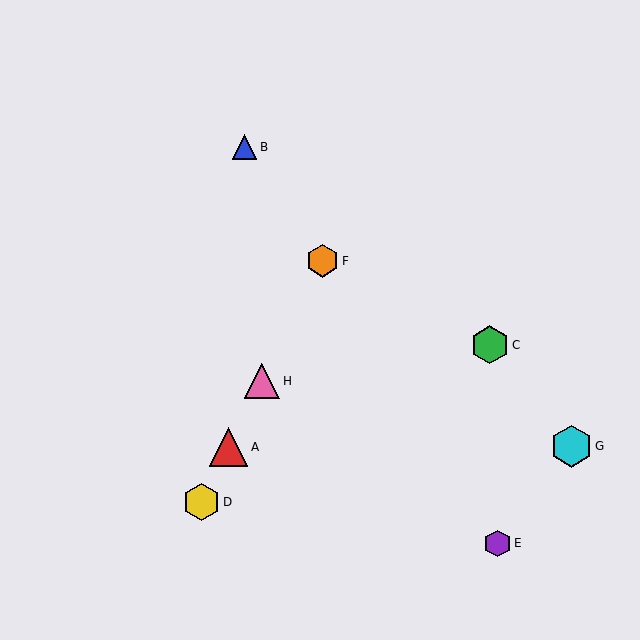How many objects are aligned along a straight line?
4 objects (A, D, F, H) are aligned along a straight line.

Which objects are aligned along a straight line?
Objects A, D, F, H are aligned along a straight line.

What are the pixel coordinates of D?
Object D is at (201, 502).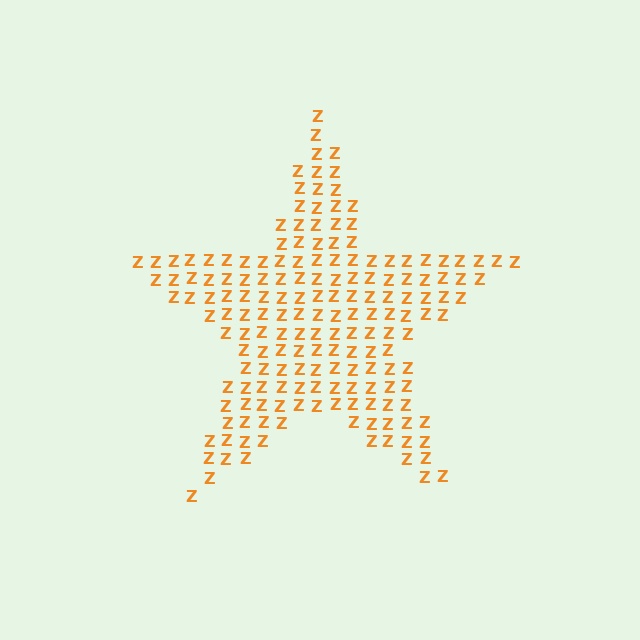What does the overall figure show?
The overall figure shows a star.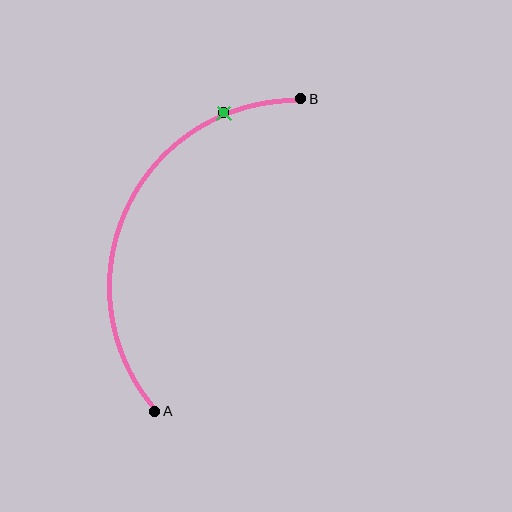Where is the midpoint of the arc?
The arc midpoint is the point on the curve farthest from the straight line joining A and B. It sits to the left of that line.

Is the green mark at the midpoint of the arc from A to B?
No. The green mark lies on the arc but is closer to endpoint B. The arc midpoint would be at the point on the curve equidistant along the arc from both A and B.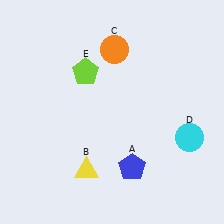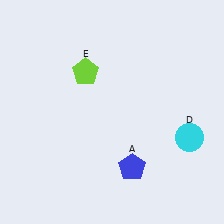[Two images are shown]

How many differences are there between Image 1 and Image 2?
There are 2 differences between the two images.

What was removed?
The orange circle (C), the yellow triangle (B) were removed in Image 2.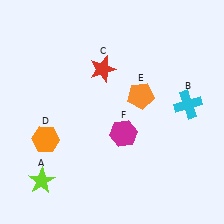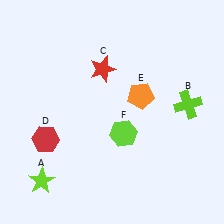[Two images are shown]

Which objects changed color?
B changed from cyan to lime. D changed from orange to red. F changed from magenta to lime.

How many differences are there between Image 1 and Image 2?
There are 3 differences between the two images.